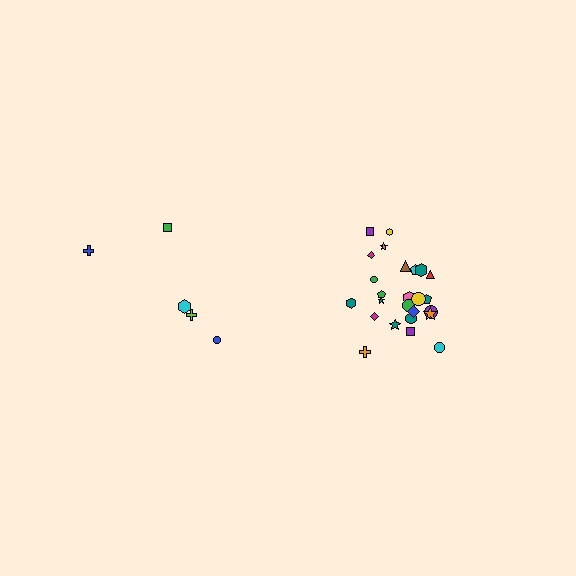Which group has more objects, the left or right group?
The right group.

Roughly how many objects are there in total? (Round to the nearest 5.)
Roughly 30 objects in total.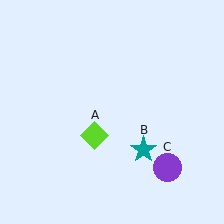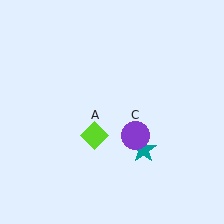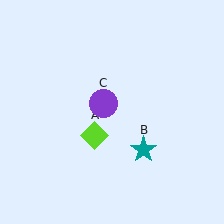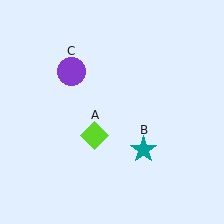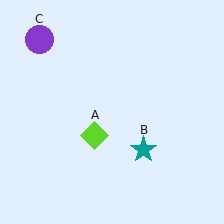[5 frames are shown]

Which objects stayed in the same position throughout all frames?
Lime diamond (object A) and teal star (object B) remained stationary.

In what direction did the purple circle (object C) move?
The purple circle (object C) moved up and to the left.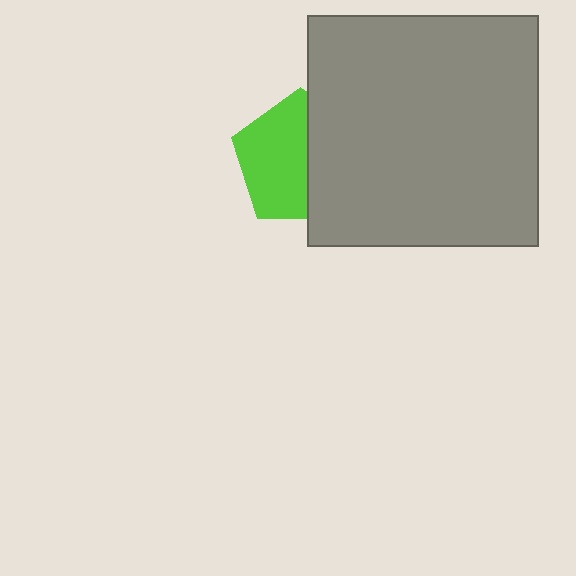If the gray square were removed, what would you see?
You would see the complete lime pentagon.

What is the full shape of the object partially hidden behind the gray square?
The partially hidden object is a lime pentagon.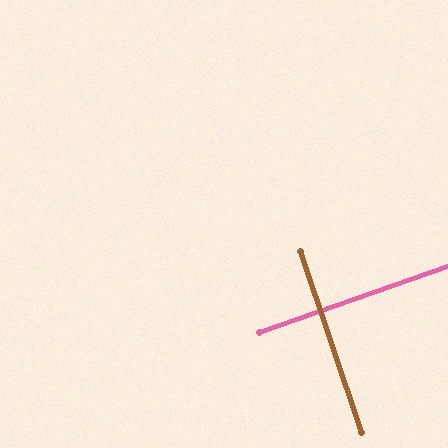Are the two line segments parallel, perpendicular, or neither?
Perpendicular — they meet at approximately 89°.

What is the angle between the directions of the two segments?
Approximately 89 degrees.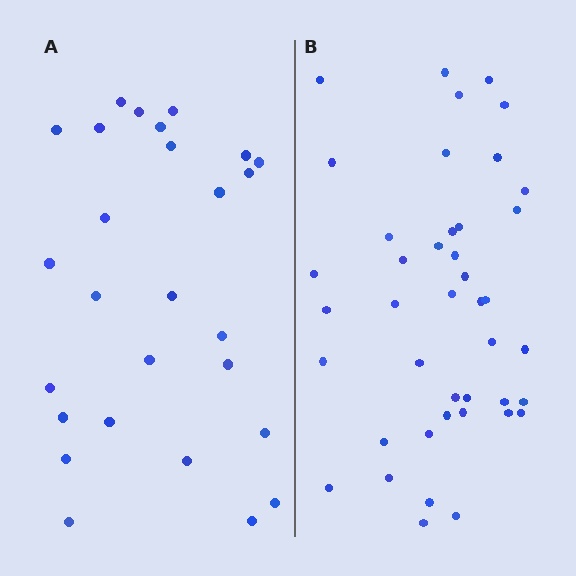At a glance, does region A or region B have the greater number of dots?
Region B (the right region) has more dots.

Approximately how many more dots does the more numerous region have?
Region B has approximately 15 more dots than region A.